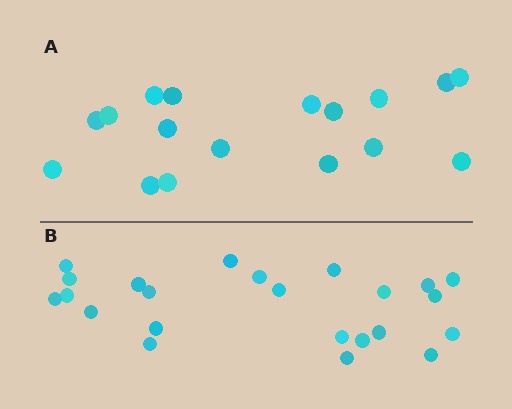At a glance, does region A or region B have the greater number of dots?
Region B (the bottom region) has more dots.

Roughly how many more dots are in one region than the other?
Region B has about 6 more dots than region A.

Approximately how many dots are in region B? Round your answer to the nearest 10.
About 20 dots. (The exact count is 23, which rounds to 20.)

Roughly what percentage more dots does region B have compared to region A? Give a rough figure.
About 35% more.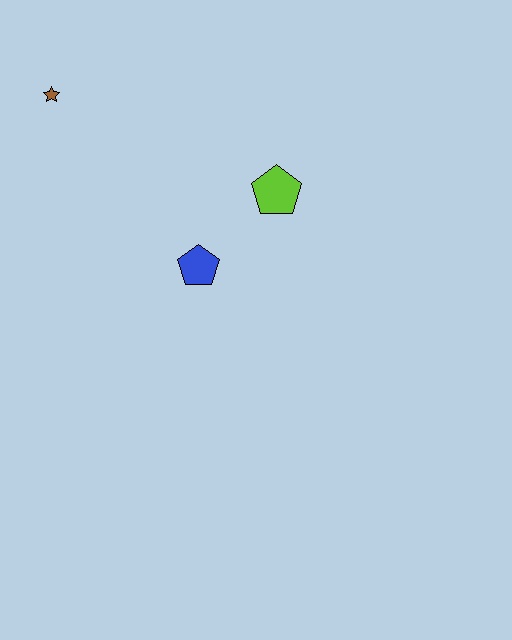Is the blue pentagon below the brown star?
Yes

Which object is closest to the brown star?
The blue pentagon is closest to the brown star.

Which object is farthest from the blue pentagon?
The brown star is farthest from the blue pentagon.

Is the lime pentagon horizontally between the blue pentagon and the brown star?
No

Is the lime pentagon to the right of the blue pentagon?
Yes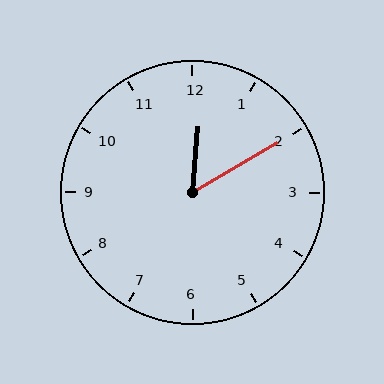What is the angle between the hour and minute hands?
Approximately 55 degrees.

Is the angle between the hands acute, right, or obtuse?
It is acute.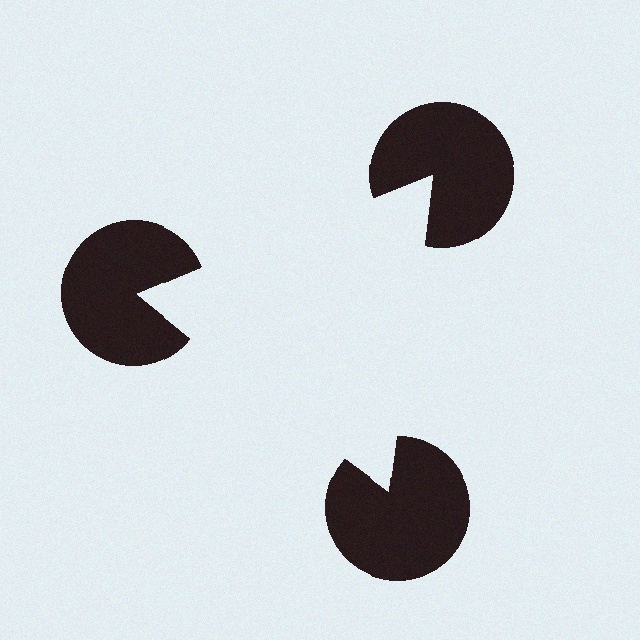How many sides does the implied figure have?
3 sides.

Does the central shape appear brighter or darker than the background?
It typically appears slightly brighter than the background, even though no actual brightness change is drawn.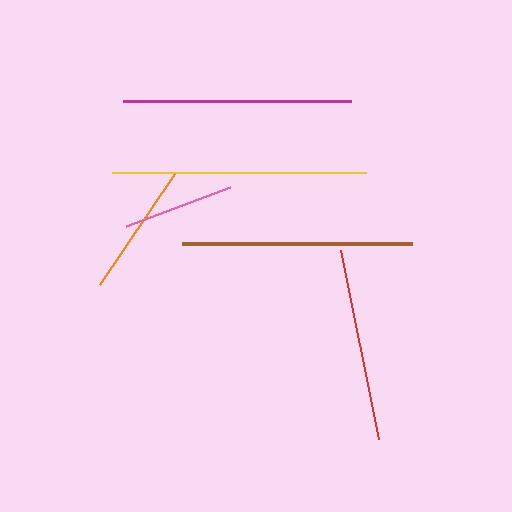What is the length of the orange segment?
The orange segment is approximately 134 pixels long.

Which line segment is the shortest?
The pink line is the shortest at approximately 110 pixels.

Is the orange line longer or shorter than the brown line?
The brown line is longer than the orange line.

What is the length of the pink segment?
The pink segment is approximately 110 pixels long.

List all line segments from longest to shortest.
From longest to shortest: yellow, brown, magenta, red, orange, pink.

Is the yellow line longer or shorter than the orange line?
The yellow line is longer than the orange line.